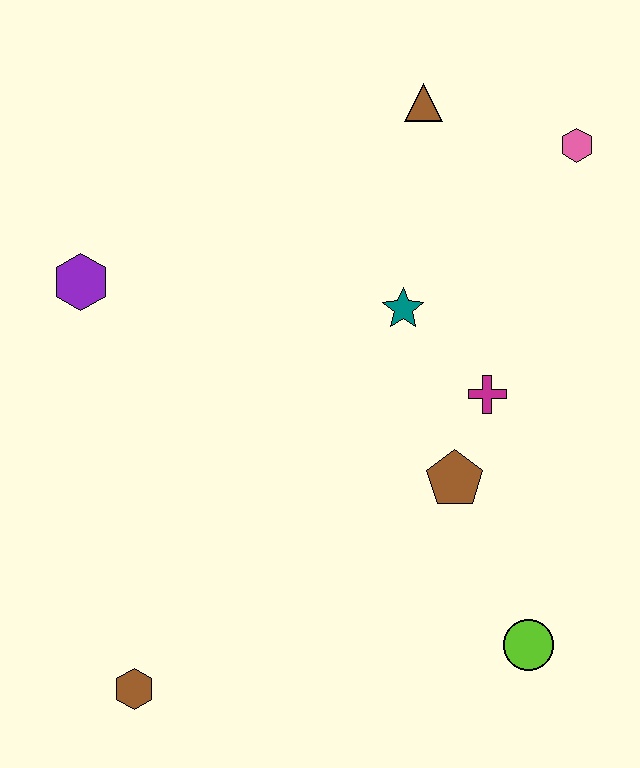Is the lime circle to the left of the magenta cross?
No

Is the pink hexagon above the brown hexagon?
Yes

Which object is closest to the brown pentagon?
The magenta cross is closest to the brown pentagon.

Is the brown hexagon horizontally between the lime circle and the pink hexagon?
No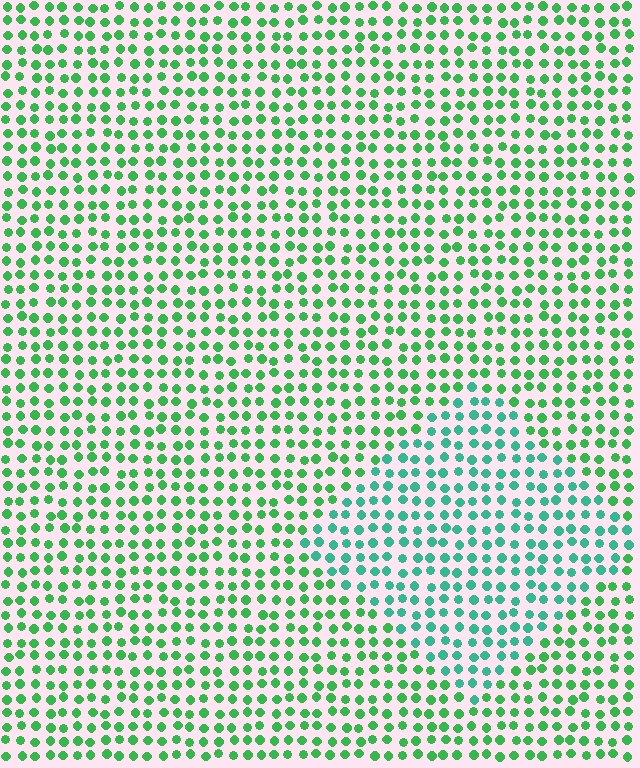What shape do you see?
I see a diamond.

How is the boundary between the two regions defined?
The boundary is defined purely by a slight shift in hue (about 33 degrees). Spacing, size, and orientation are identical on both sides.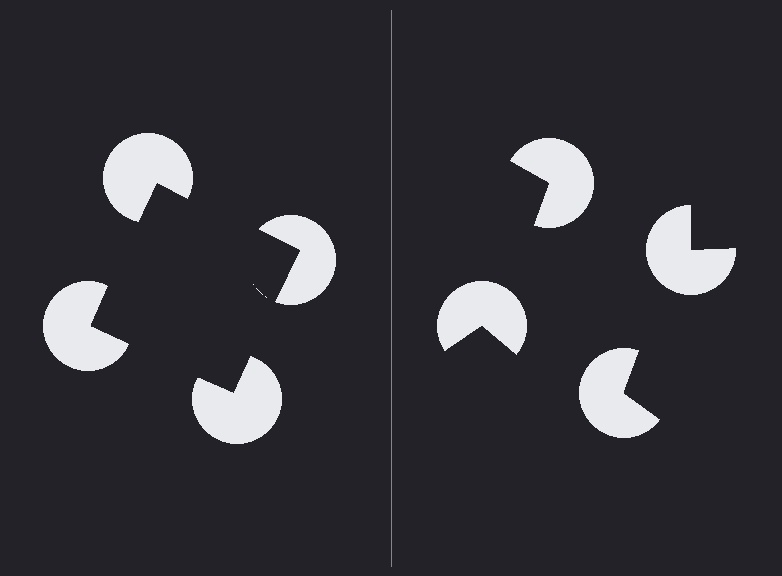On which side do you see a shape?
An illusory square appears on the left side. On the right side the wedge cuts are rotated, so no coherent shape forms.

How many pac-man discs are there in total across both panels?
8 — 4 on each side.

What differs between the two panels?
The pac-man discs are positioned identically on both sides; only the wedge orientations differ. On the left they align to a square; on the right they are misaligned.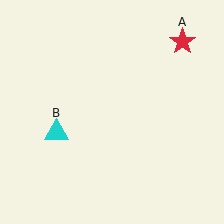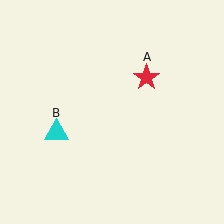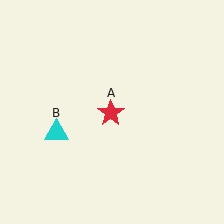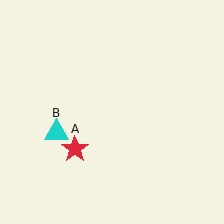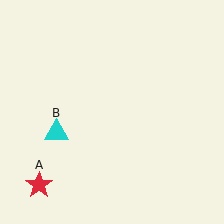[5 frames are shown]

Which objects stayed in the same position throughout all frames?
Cyan triangle (object B) remained stationary.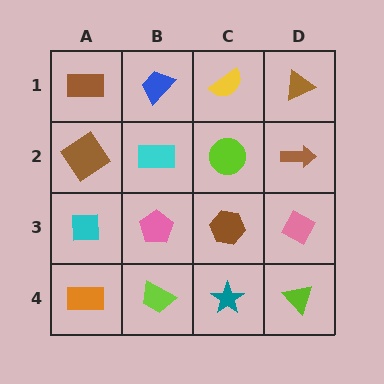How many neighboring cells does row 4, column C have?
3.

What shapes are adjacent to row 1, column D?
A brown arrow (row 2, column D), a yellow semicircle (row 1, column C).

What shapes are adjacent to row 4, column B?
A pink pentagon (row 3, column B), an orange rectangle (row 4, column A), a teal star (row 4, column C).